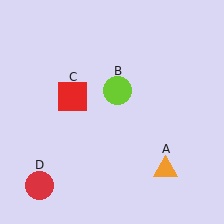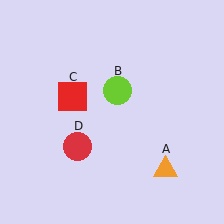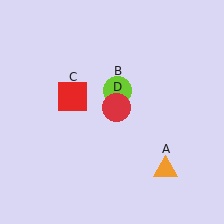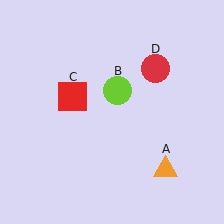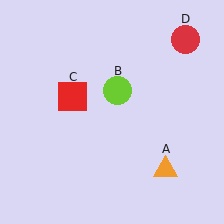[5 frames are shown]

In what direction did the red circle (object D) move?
The red circle (object D) moved up and to the right.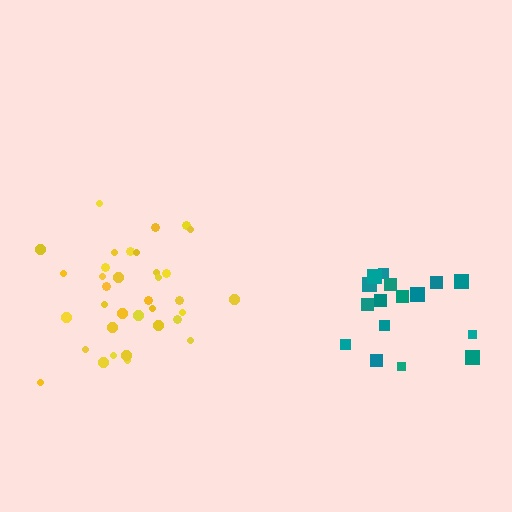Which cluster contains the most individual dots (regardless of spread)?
Yellow (35).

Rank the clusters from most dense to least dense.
yellow, teal.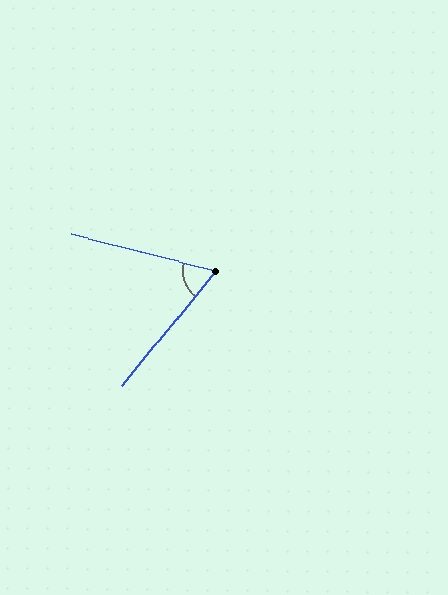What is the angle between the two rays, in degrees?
Approximately 65 degrees.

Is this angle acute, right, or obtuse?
It is acute.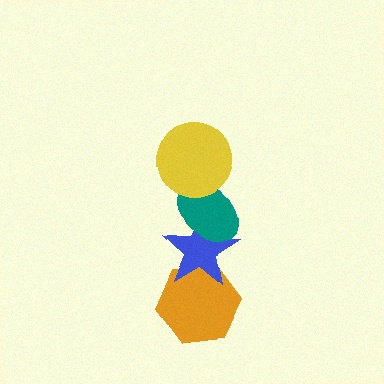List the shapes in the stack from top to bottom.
From top to bottom: the yellow circle, the teal ellipse, the blue star, the orange hexagon.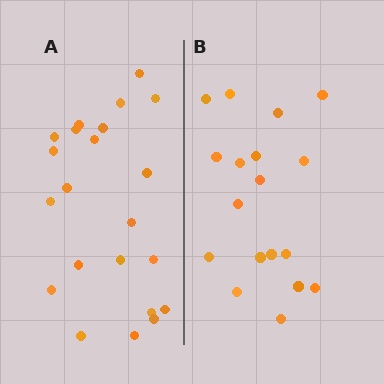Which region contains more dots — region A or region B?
Region A (the left region) has more dots.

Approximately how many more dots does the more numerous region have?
Region A has about 4 more dots than region B.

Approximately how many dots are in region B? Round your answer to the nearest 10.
About 20 dots. (The exact count is 18, which rounds to 20.)